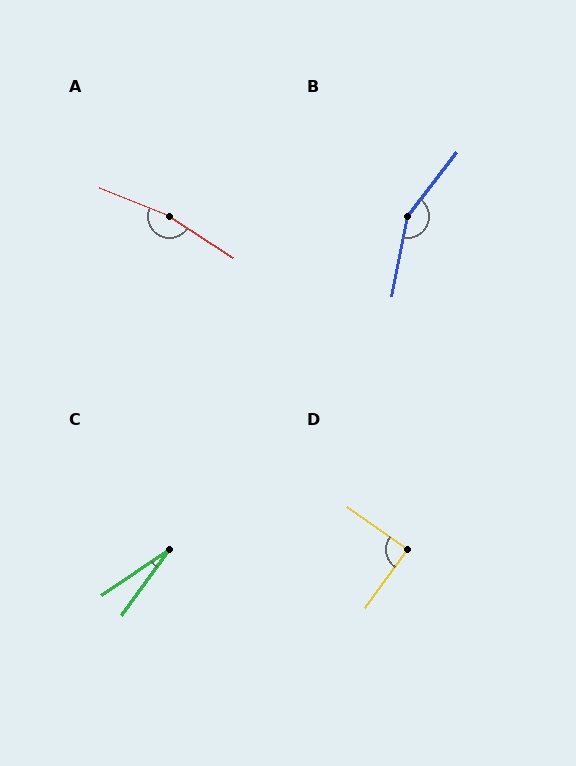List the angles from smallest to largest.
C (20°), D (90°), B (153°), A (169°).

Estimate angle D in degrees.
Approximately 90 degrees.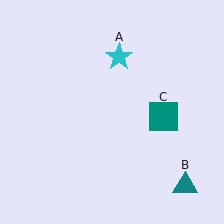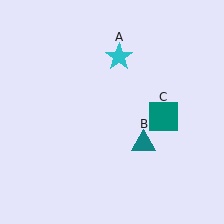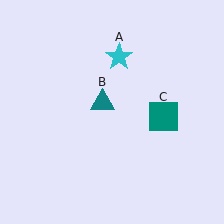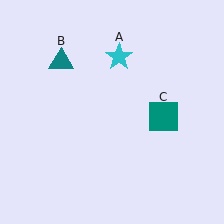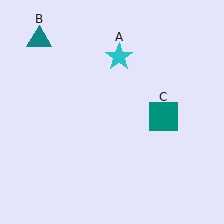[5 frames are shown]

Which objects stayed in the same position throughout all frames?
Cyan star (object A) and teal square (object C) remained stationary.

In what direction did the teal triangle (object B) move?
The teal triangle (object B) moved up and to the left.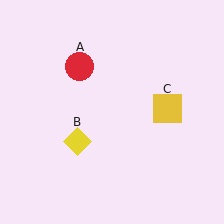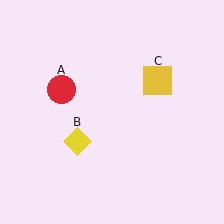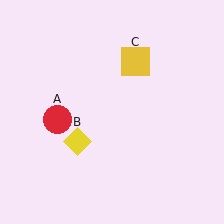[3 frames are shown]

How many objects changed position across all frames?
2 objects changed position: red circle (object A), yellow square (object C).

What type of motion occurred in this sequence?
The red circle (object A), yellow square (object C) rotated counterclockwise around the center of the scene.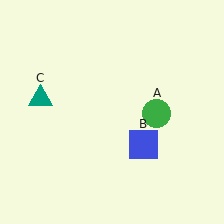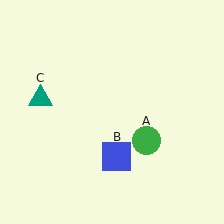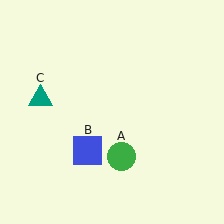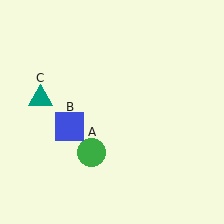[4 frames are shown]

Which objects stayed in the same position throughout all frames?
Teal triangle (object C) remained stationary.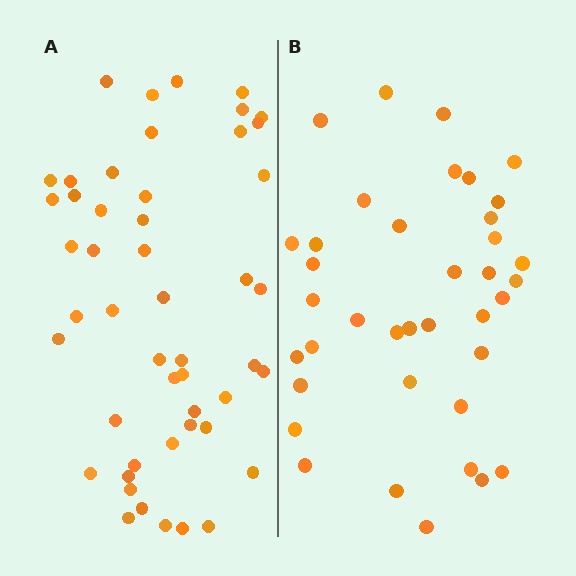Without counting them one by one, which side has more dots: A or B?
Region A (the left region) has more dots.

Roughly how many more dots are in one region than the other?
Region A has roughly 12 or so more dots than region B.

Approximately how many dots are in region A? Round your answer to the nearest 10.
About 50 dots. (The exact count is 49, which rounds to 50.)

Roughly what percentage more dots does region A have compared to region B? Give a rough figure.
About 30% more.